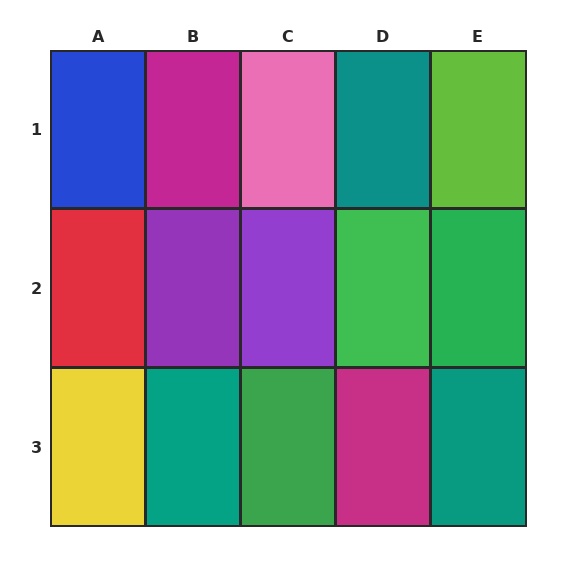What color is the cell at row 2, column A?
Red.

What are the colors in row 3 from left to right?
Yellow, teal, green, magenta, teal.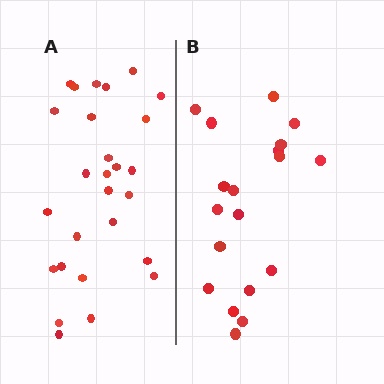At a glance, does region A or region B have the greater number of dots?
Region A (the left region) has more dots.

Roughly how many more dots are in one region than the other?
Region A has roughly 8 or so more dots than region B.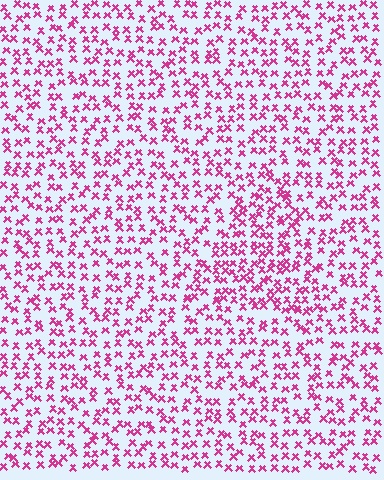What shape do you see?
I see a triangle.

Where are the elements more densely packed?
The elements are more densely packed inside the triangle boundary.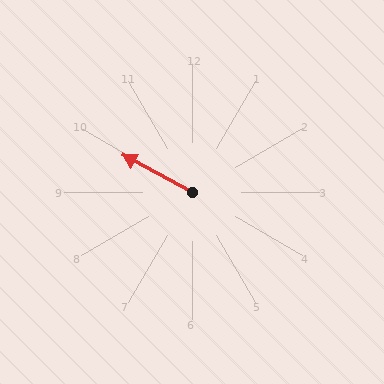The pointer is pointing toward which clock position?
Roughly 10 o'clock.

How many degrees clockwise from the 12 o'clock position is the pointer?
Approximately 298 degrees.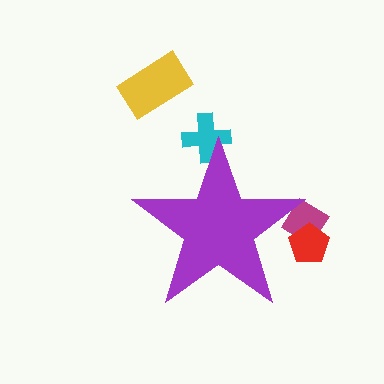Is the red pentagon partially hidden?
Yes, the red pentagon is partially hidden behind the purple star.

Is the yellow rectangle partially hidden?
No, the yellow rectangle is fully visible.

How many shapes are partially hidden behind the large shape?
3 shapes are partially hidden.